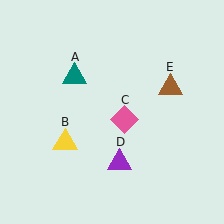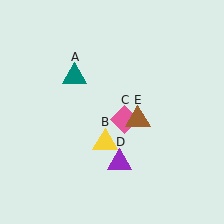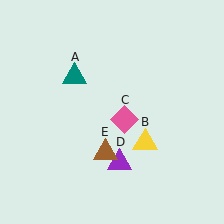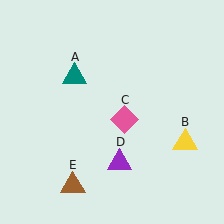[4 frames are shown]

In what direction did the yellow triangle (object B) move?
The yellow triangle (object B) moved right.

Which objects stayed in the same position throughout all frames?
Teal triangle (object A) and pink diamond (object C) and purple triangle (object D) remained stationary.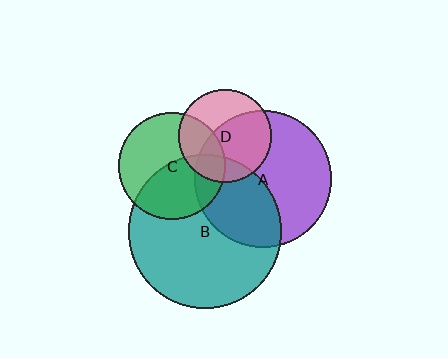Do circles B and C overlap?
Yes.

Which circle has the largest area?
Circle B (teal).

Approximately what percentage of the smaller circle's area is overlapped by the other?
Approximately 45%.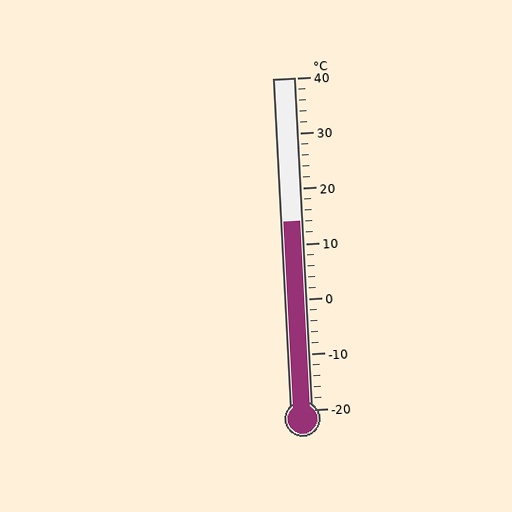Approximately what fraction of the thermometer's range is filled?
The thermometer is filled to approximately 55% of its range.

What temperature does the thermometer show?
The thermometer shows approximately 14°C.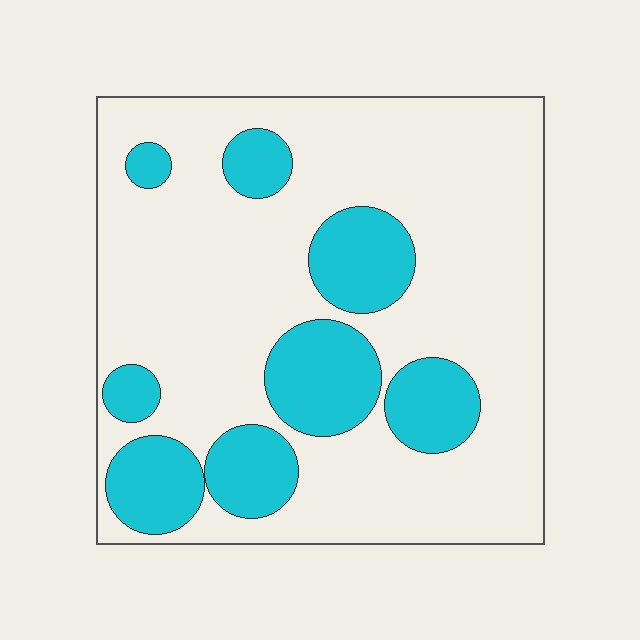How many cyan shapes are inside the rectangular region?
8.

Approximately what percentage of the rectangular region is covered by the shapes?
Approximately 25%.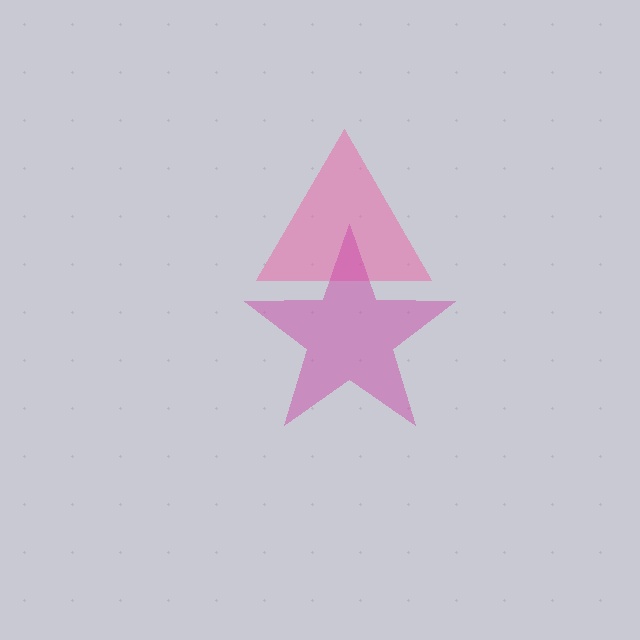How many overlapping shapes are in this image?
There are 2 overlapping shapes in the image.